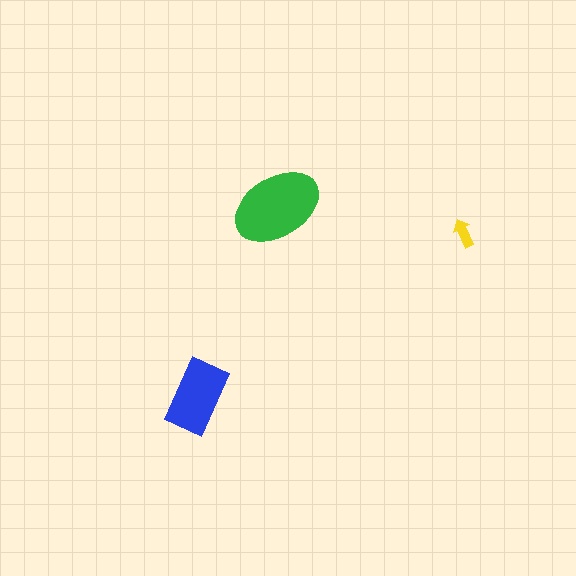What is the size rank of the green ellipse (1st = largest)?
1st.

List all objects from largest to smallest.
The green ellipse, the blue rectangle, the yellow arrow.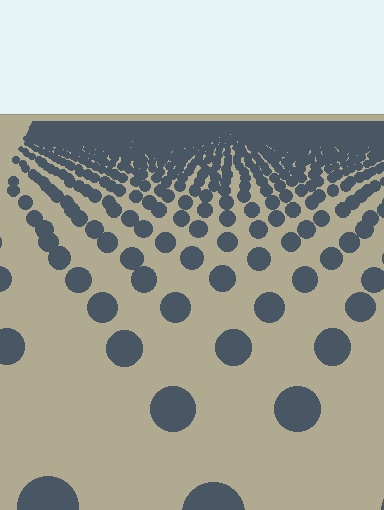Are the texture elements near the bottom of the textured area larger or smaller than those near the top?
Larger. Near the bottom, elements are closer to the viewer and appear at a bigger on-screen size.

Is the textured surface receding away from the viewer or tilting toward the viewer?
The surface is receding away from the viewer. Texture elements get smaller and denser toward the top.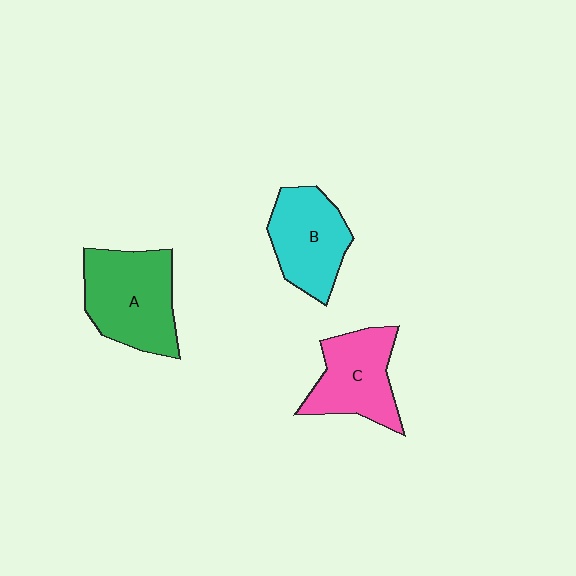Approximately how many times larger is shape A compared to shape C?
Approximately 1.2 times.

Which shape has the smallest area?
Shape C (pink).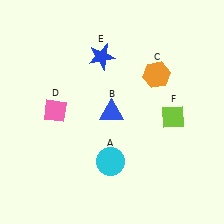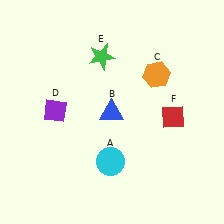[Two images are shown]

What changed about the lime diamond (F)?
In Image 1, F is lime. In Image 2, it changed to red.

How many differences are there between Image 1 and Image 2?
There are 3 differences between the two images.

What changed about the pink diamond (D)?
In Image 1, D is pink. In Image 2, it changed to purple.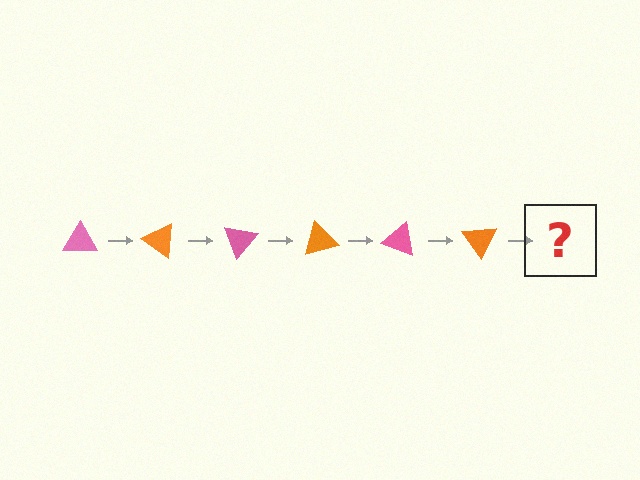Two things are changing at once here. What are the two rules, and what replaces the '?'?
The two rules are that it rotates 35 degrees each step and the color cycles through pink and orange. The '?' should be a pink triangle, rotated 210 degrees from the start.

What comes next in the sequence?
The next element should be a pink triangle, rotated 210 degrees from the start.